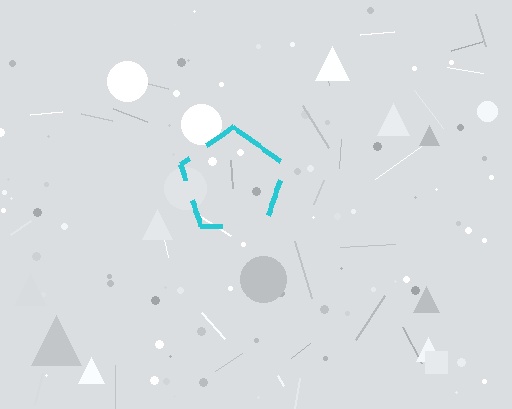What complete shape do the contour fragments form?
The contour fragments form a pentagon.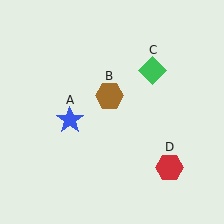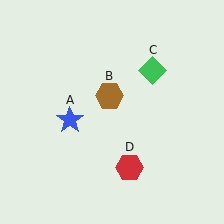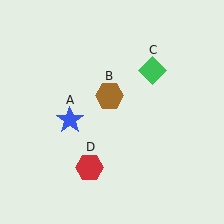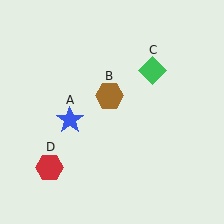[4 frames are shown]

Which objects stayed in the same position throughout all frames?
Blue star (object A) and brown hexagon (object B) and green diamond (object C) remained stationary.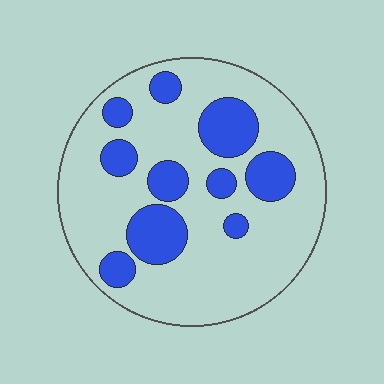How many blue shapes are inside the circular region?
10.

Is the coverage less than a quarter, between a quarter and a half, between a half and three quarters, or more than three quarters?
Between a quarter and a half.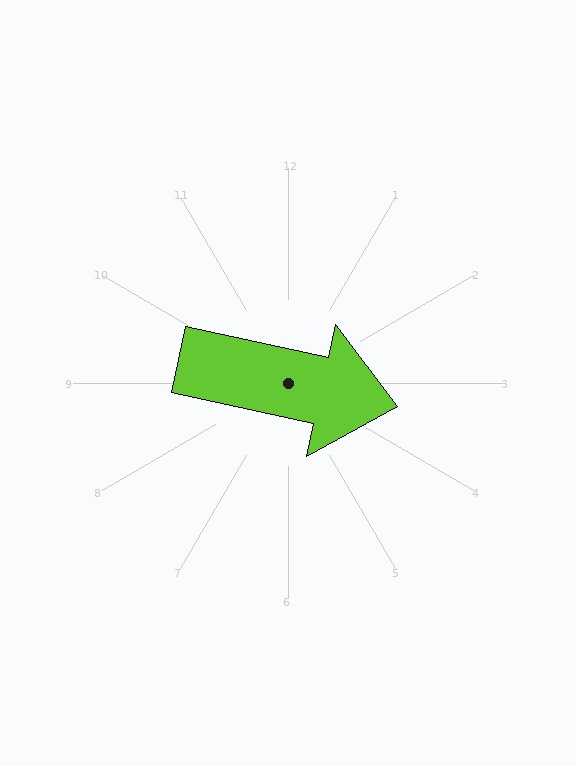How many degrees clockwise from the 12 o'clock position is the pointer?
Approximately 102 degrees.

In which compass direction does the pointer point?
East.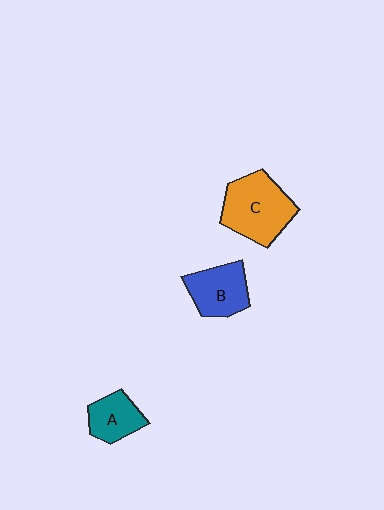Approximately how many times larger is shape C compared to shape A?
Approximately 1.8 times.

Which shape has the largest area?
Shape C (orange).